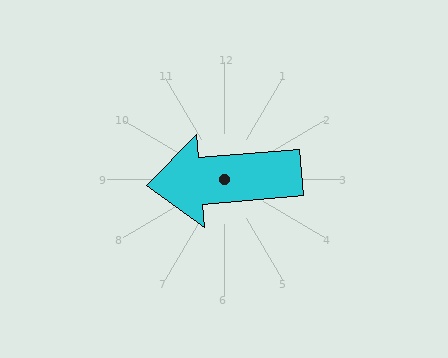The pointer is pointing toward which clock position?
Roughly 9 o'clock.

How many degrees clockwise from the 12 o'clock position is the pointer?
Approximately 265 degrees.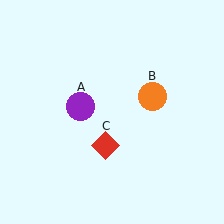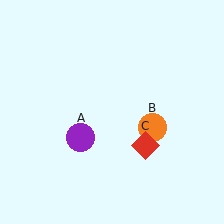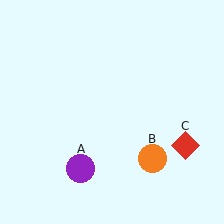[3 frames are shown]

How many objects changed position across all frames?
3 objects changed position: purple circle (object A), orange circle (object B), red diamond (object C).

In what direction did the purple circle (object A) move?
The purple circle (object A) moved down.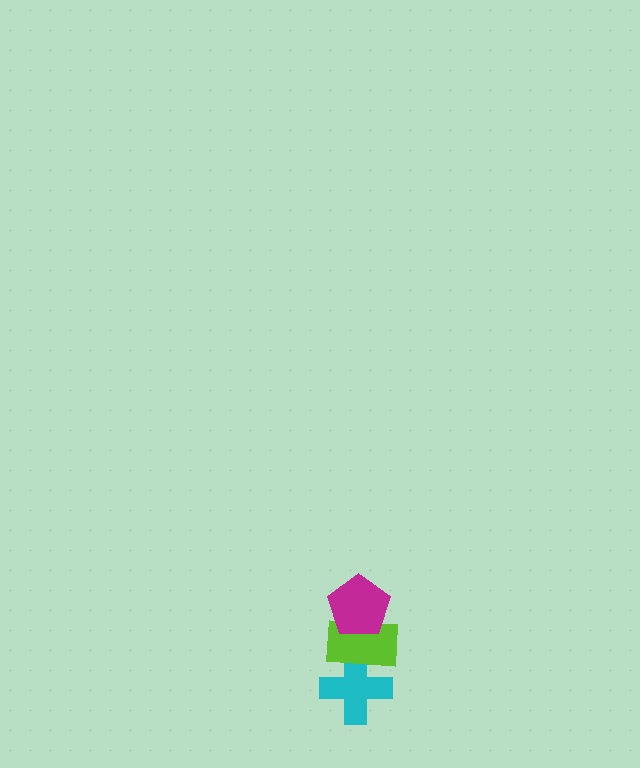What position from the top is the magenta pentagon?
The magenta pentagon is 1st from the top.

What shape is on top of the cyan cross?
The lime rectangle is on top of the cyan cross.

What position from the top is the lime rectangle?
The lime rectangle is 2nd from the top.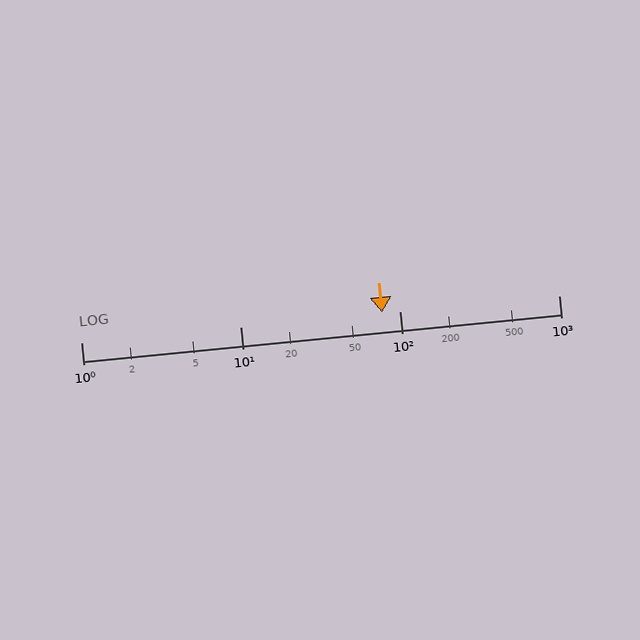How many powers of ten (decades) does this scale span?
The scale spans 3 decades, from 1 to 1000.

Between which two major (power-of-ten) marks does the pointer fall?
The pointer is between 10 and 100.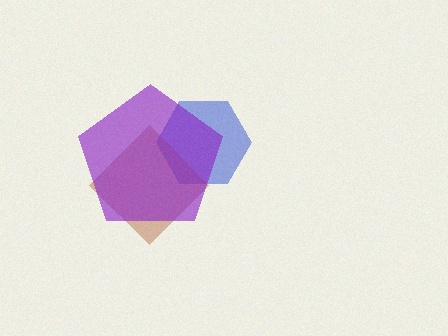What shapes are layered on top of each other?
The layered shapes are: a blue hexagon, a brown diamond, a purple pentagon.